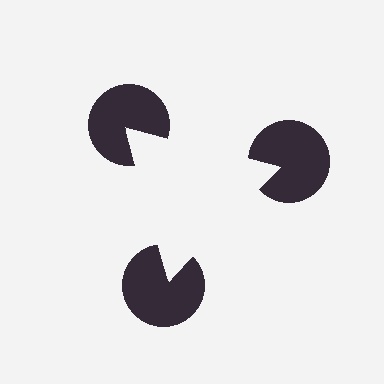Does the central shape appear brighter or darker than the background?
It typically appears slightly brighter than the background, even though no actual brightness change is drawn.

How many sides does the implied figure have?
3 sides.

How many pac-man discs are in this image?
There are 3 — one at each vertex of the illusory triangle.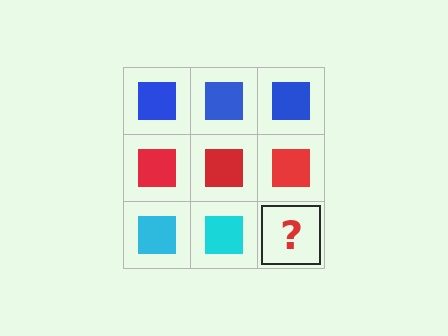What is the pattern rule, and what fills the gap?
The rule is that each row has a consistent color. The gap should be filled with a cyan square.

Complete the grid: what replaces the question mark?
The question mark should be replaced with a cyan square.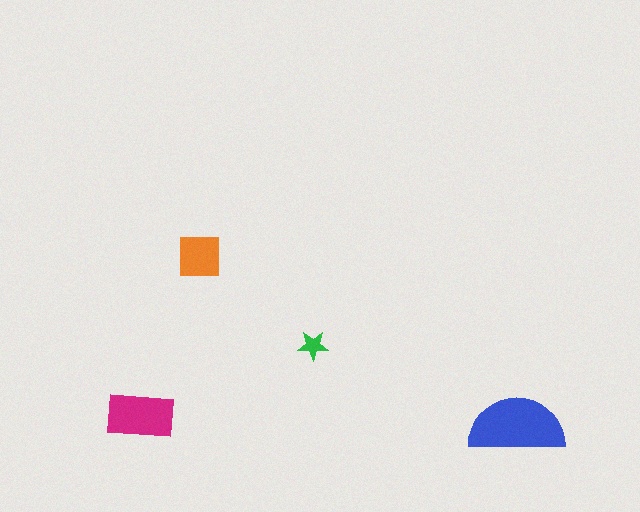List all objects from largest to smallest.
The blue semicircle, the magenta rectangle, the orange square, the green star.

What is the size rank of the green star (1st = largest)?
4th.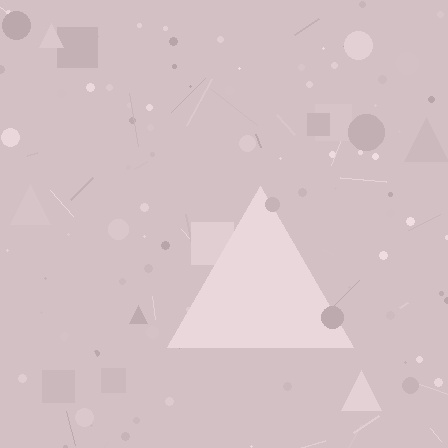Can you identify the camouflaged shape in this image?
The camouflaged shape is a triangle.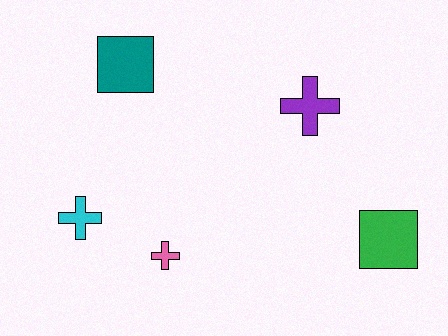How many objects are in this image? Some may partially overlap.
There are 5 objects.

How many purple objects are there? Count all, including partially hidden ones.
There is 1 purple object.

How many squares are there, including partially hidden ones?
There are 2 squares.